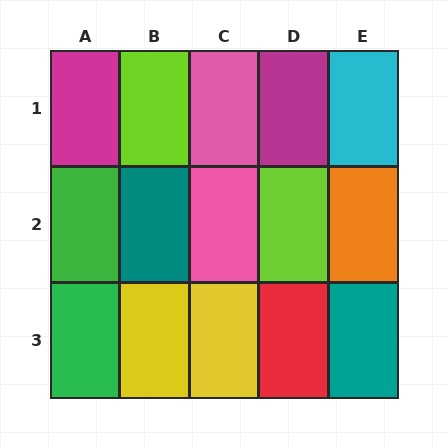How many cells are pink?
2 cells are pink.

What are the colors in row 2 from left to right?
Green, teal, pink, lime, orange.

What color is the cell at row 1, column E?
Cyan.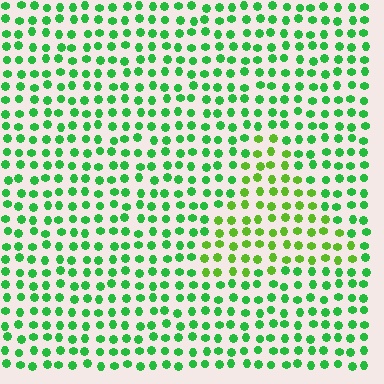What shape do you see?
I see a triangle.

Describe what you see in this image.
The image is filled with small green elements in a uniform arrangement. A triangle-shaped region is visible where the elements are tinted to a slightly different hue, forming a subtle color boundary.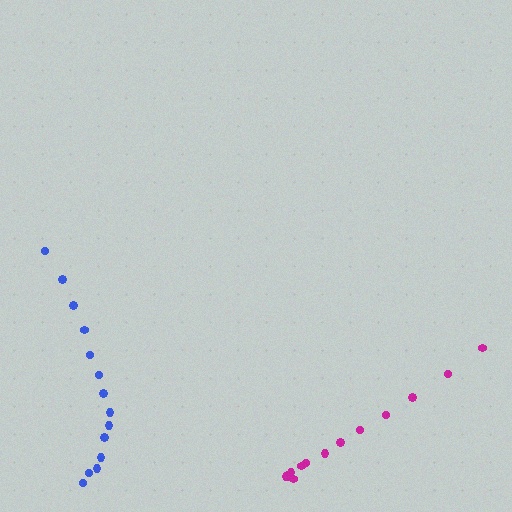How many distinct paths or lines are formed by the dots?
There are 2 distinct paths.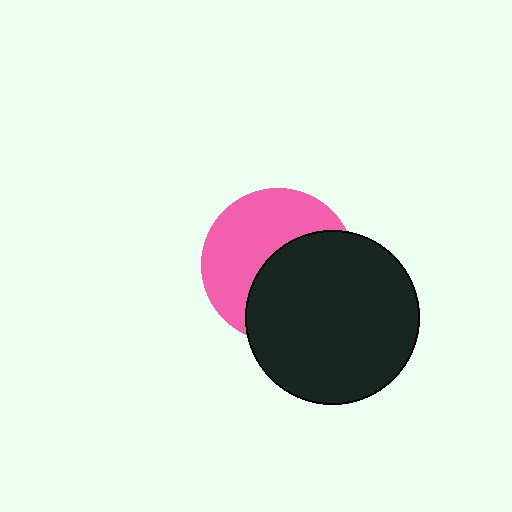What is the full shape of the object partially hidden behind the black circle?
The partially hidden object is a pink circle.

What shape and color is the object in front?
The object in front is a black circle.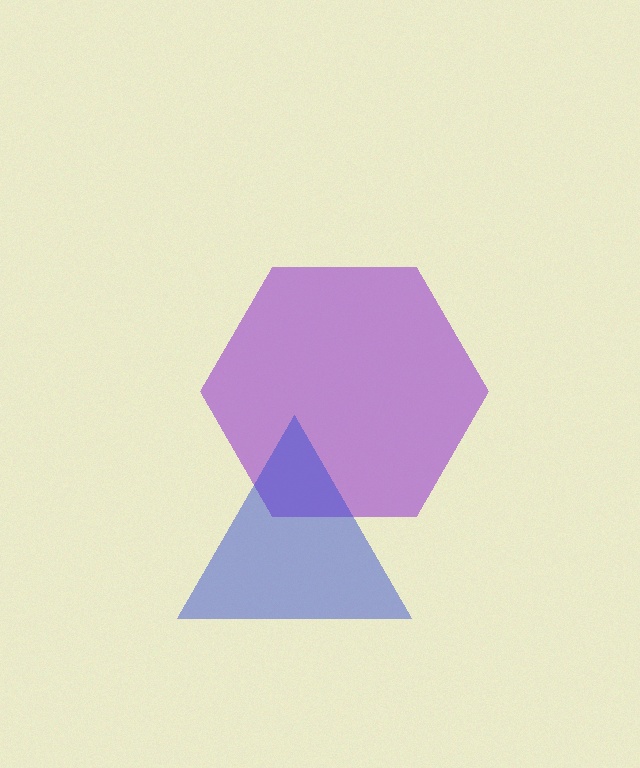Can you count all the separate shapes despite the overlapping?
Yes, there are 2 separate shapes.